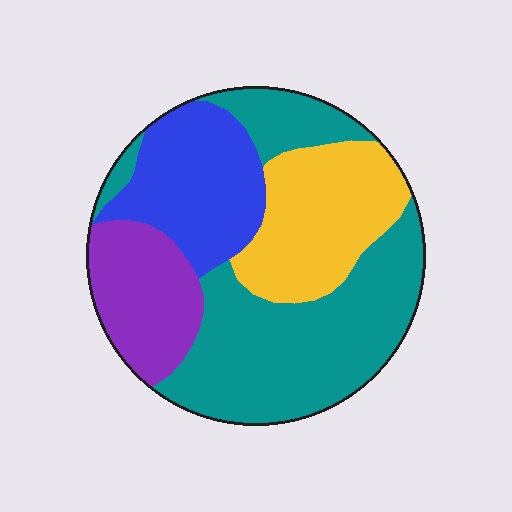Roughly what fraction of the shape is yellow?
Yellow covers 21% of the shape.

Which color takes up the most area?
Teal, at roughly 45%.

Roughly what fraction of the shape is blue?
Blue covers 20% of the shape.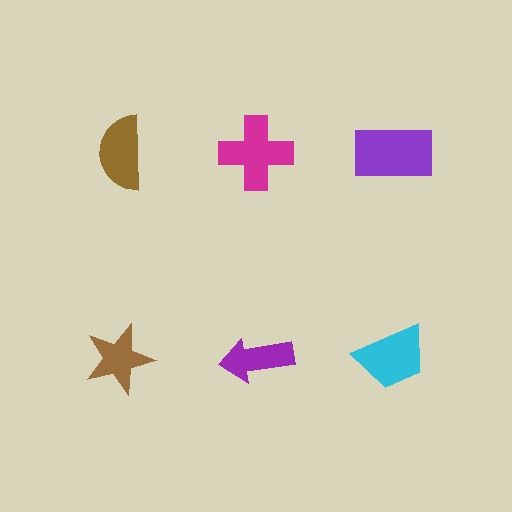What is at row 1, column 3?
A purple rectangle.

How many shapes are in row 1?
3 shapes.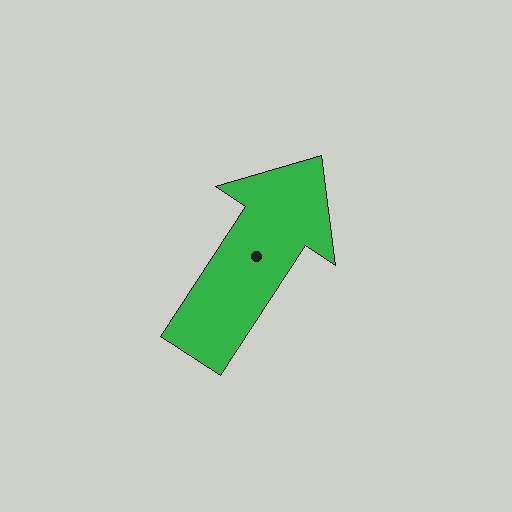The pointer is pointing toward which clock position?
Roughly 1 o'clock.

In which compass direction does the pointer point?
Northeast.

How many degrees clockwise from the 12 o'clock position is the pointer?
Approximately 33 degrees.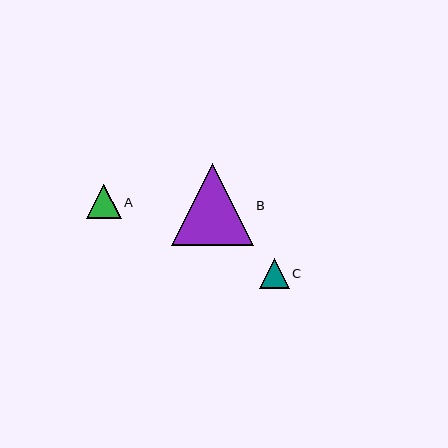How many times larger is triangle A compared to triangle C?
Triangle A is approximately 1.1 times the size of triangle C.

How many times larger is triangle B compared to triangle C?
Triangle B is approximately 2.7 times the size of triangle C.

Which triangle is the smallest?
Triangle C is the smallest with a size of approximately 30 pixels.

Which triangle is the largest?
Triangle B is the largest with a size of approximately 82 pixels.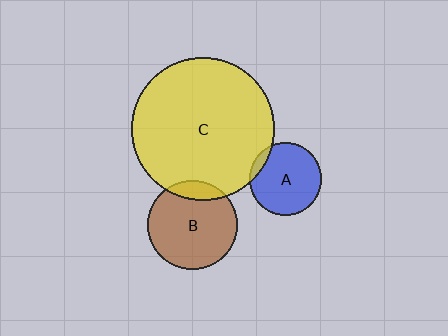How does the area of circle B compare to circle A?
Approximately 1.5 times.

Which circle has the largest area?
Circle C (yellow).